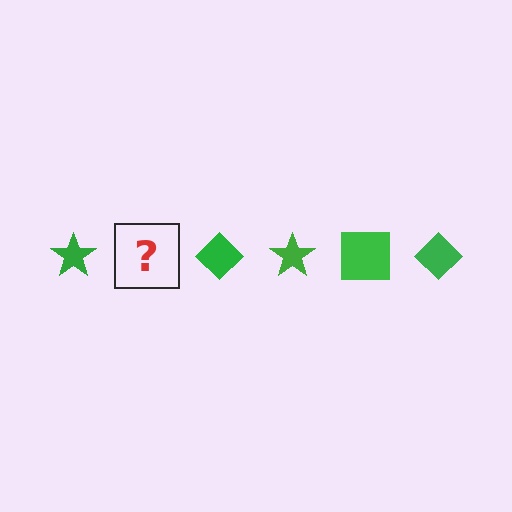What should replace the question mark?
The question mark should be replaced with a green square.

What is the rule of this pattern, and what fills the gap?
The rule is that the pattern cycles through star, square, diamond shapes in green. The gap should be filled with a green square.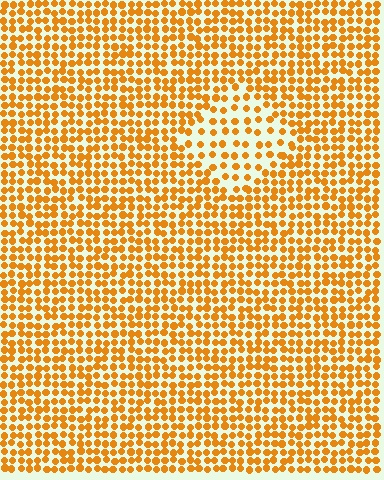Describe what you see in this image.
The image contains small orange elements arranged at two different densities. A diamond-shaped region is visible where the elements are less densely packed than the surrounding area.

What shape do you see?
I see a diamond.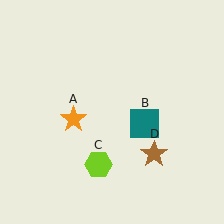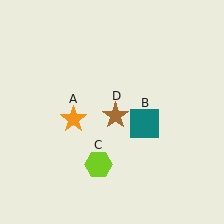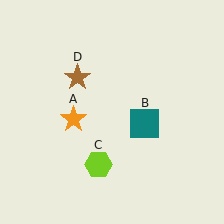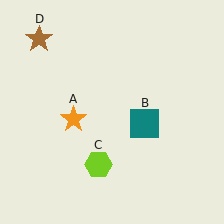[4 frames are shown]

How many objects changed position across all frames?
1 object changed position: brown star (object D).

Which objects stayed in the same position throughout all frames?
Orange star (object A) and teal square (object B) and lime hexagon (object C) remained stationary.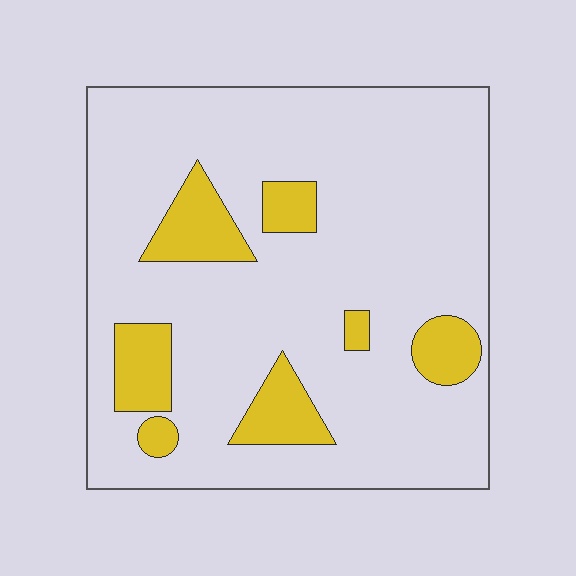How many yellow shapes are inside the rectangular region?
7.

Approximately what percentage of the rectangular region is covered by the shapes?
Approximately 15%.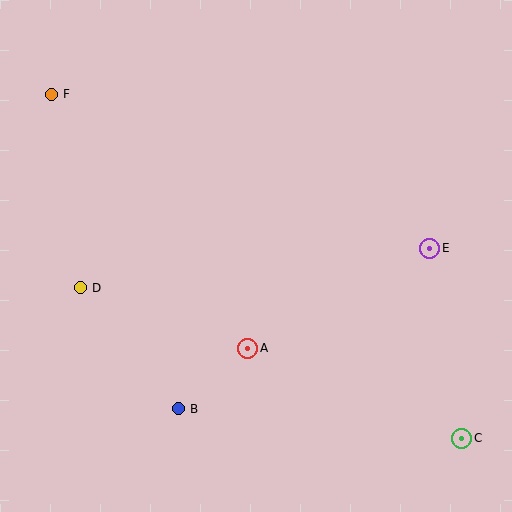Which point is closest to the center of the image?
Point A at (248, 348) is closest to the center.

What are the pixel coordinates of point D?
Point D is at (80, 288).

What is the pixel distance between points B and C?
The distance between B and C is 285 pixels.